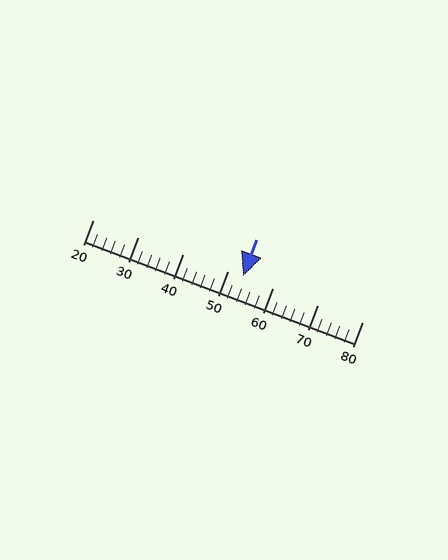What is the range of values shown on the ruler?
The ruler shows values from 20 to 80.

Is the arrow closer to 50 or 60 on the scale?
The arrow is closer to 50.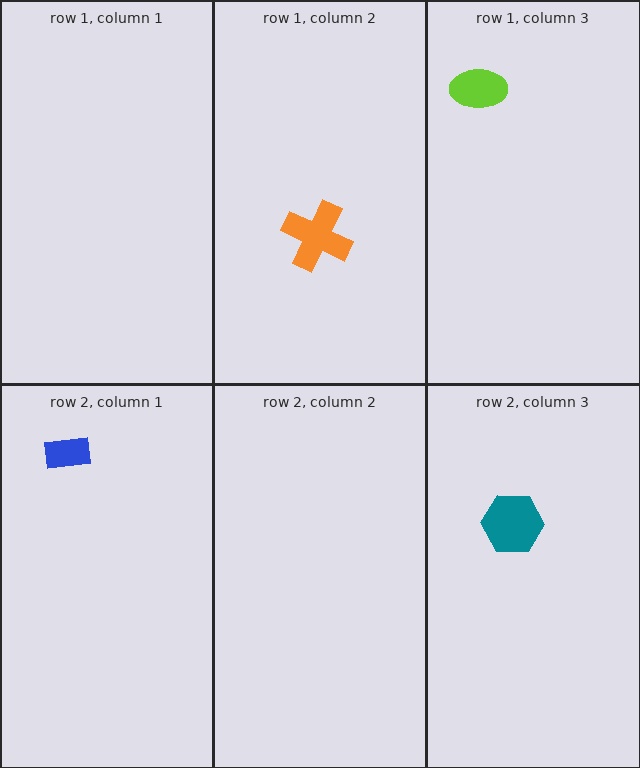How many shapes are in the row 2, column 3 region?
1.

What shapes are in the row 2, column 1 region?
The blue rectangle.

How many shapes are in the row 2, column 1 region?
1.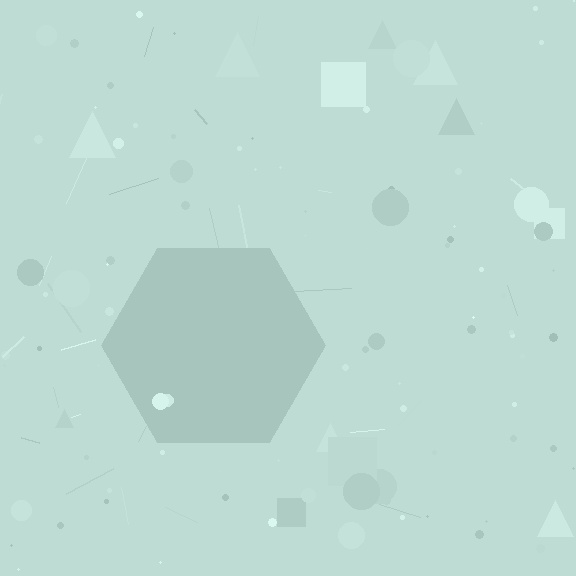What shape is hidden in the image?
A hexagon is hidden in the image.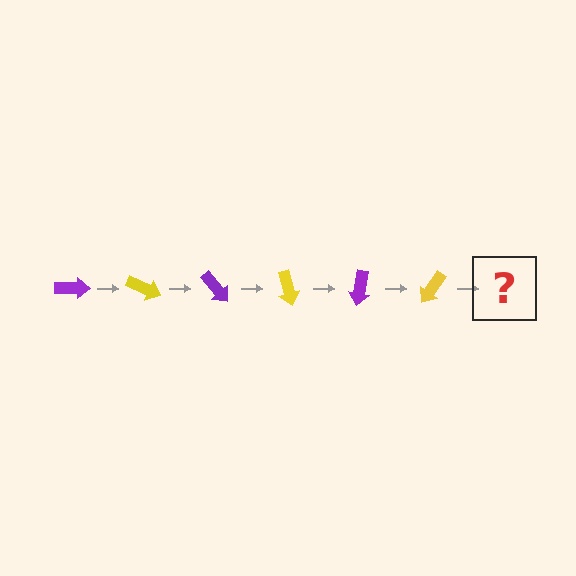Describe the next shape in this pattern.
It should be a purple arrow, rotated 150 degrees from the start.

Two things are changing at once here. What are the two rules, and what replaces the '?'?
The two rules are that it rotates 25 degrees each step and the color cycles through purple and yellow. The '?' should be a purple arrow, rotated 150 degrees from the start.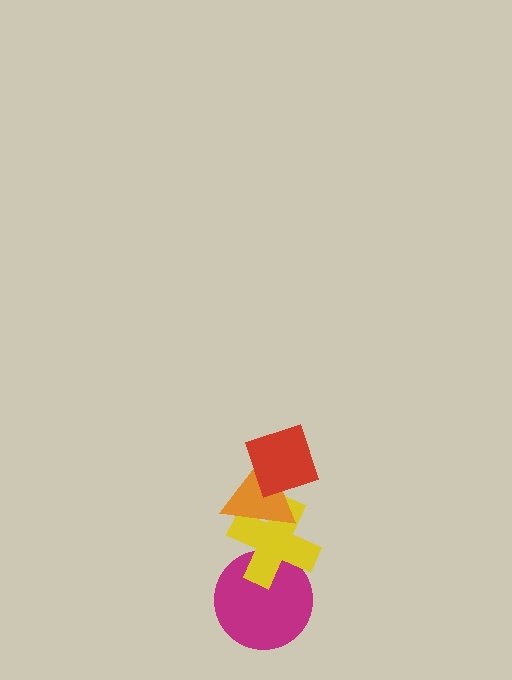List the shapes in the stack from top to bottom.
From top to bottom: the red diamond, the orange triangle, the yellow cross, the magenta circle.